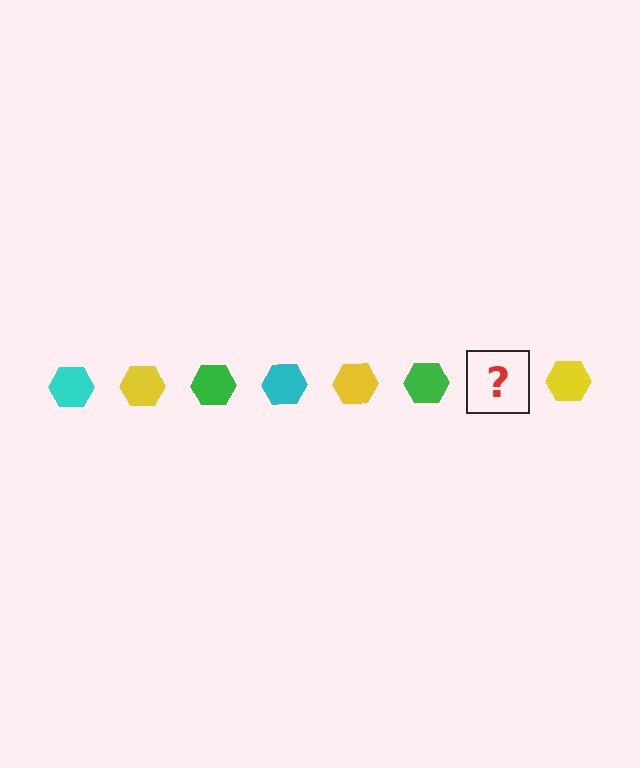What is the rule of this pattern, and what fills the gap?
The rule is that the pattern cycles through cyan, yellow, green hexagons. The gap should be filled with a cyan hexagon.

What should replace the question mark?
The question mark should be replaced with a cyan hexagon.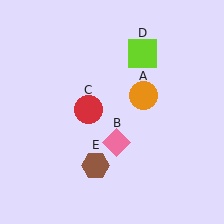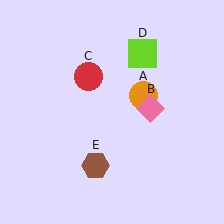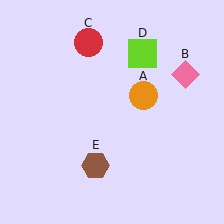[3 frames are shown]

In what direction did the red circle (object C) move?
The red circle (object C) moved up.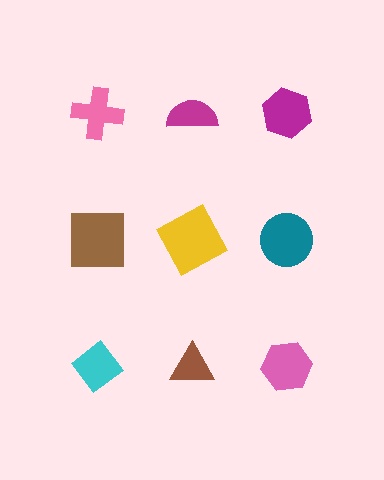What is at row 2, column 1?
A brown square.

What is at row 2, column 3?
A teal circle.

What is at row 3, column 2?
A brown triangle.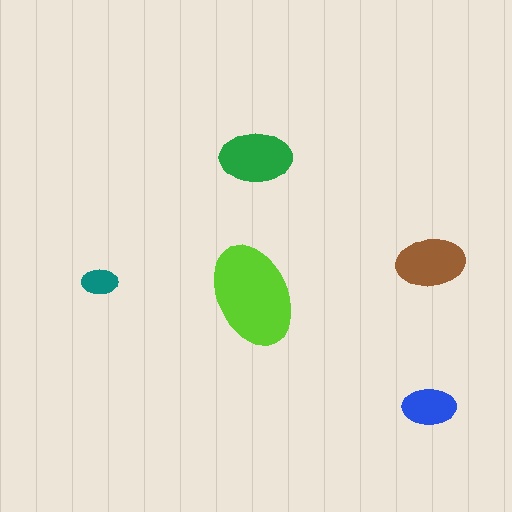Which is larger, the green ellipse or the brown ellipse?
The green one.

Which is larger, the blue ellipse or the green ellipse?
The green one.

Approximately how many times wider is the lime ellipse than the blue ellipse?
About 2 times wider.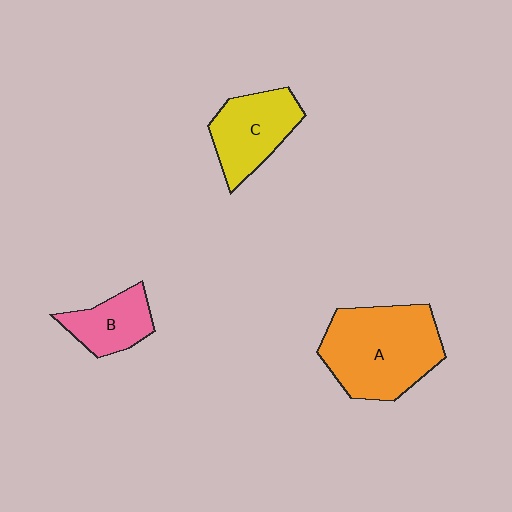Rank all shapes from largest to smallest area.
From largest to smallest: A (orange), C (yellow), B (pink).